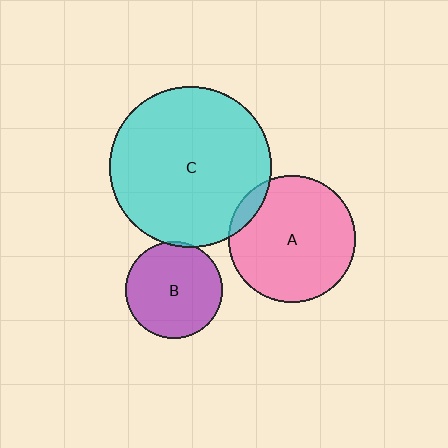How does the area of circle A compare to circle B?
Approximately 1.7 times.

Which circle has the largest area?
Circle C (cyan).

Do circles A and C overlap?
Yes.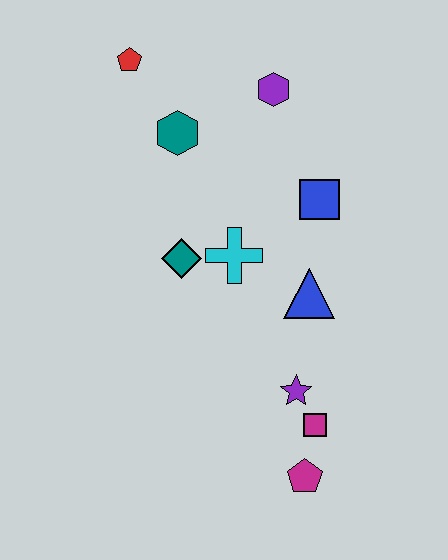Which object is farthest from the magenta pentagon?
The red pentagon is farthest from the magenta pentagon.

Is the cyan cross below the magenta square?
No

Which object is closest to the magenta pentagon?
The magenta square is closest to the magenta pentagon.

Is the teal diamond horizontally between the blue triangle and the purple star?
No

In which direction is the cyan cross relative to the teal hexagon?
The cyan cross is below the teal hexagon.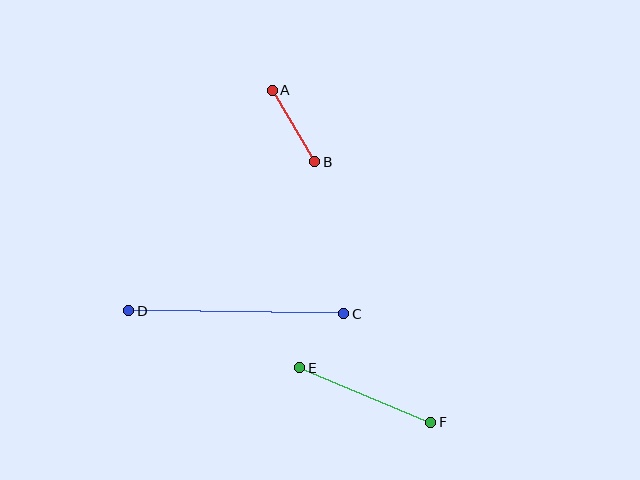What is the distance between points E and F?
The distance is approximately 142 pixels.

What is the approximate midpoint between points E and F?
The midpoint is at approximately (365, 395) pixels.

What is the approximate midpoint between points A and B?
The midpoint is at approximately (293, 126) pixels.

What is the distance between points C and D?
The distance is approximately 215 pixels.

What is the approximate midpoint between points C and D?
The midpoint is at approximately (236, 312) pixels.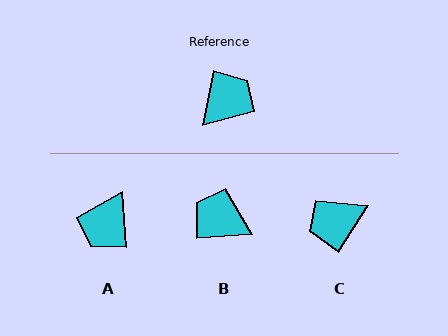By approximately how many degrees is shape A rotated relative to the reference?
Approximately 166 degrees clockwise.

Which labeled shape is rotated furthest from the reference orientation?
A, about 166 degrees away.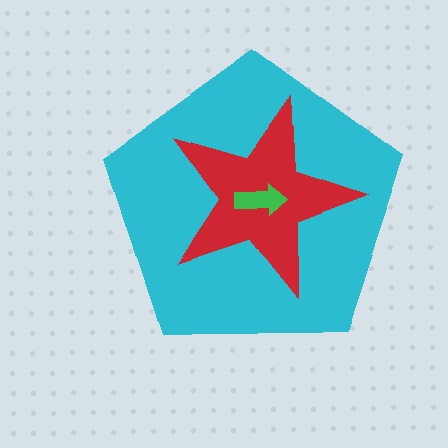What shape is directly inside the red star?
The green arrow.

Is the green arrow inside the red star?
Yes.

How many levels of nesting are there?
3.